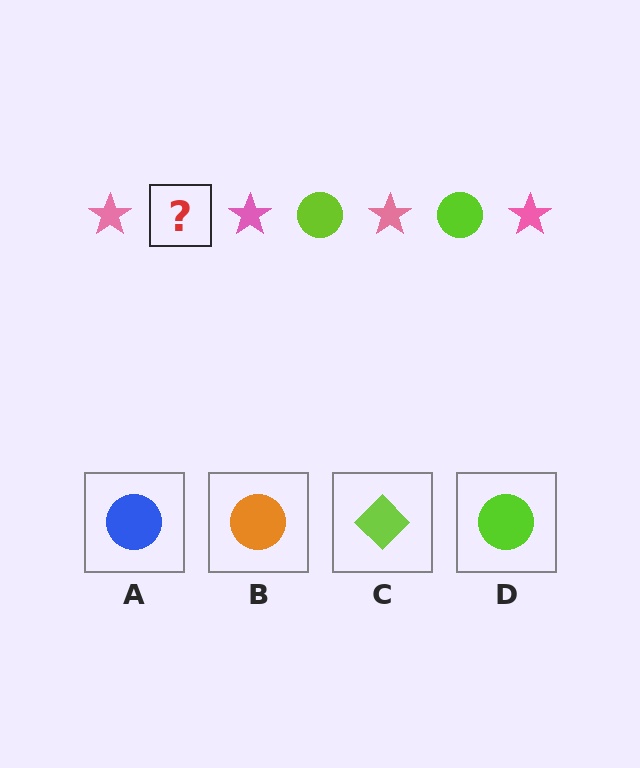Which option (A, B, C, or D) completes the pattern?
D.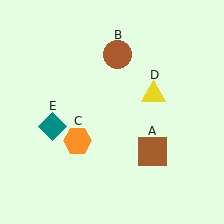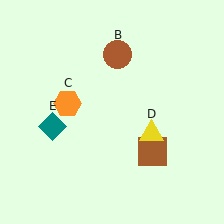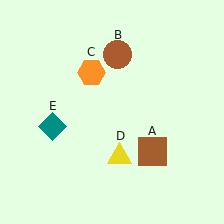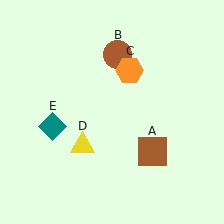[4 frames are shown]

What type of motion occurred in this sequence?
The orange hexagon (object C), yellow triangle (object D) rotated clockwise around the center of the scene.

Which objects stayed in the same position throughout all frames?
Brown square (object A) and brown circle (object B) and teal diamond (object E) remained stationary.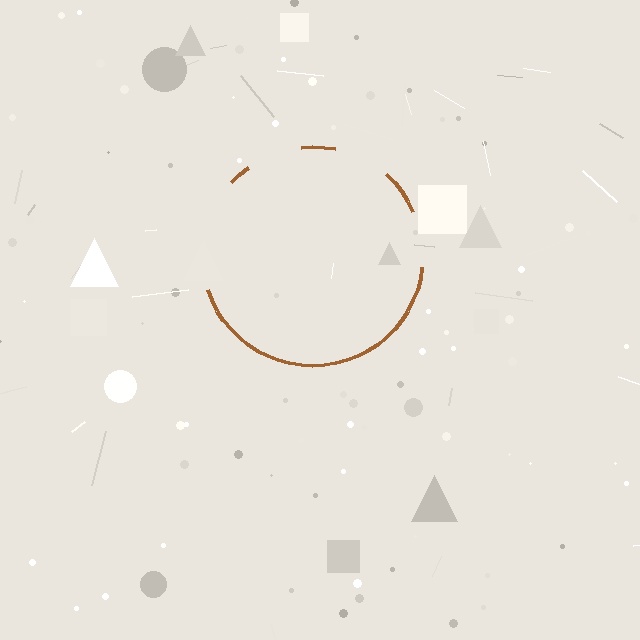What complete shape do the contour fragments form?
The contour fragments form a circle.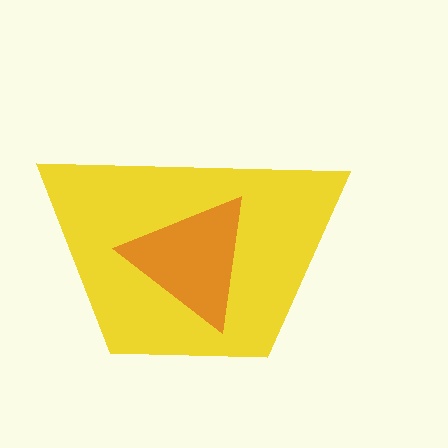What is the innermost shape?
The orange triangle.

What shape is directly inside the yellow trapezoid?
The orange triangle.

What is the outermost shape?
The yellow trapezoid.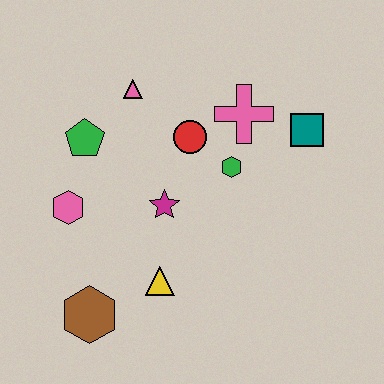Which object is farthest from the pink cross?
The brown hexagon is farthest from the pink cross.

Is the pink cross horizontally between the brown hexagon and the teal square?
Yes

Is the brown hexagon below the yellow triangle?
Yes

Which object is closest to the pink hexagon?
The green pentagon is closest to the pink hexagon.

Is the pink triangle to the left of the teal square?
Yes